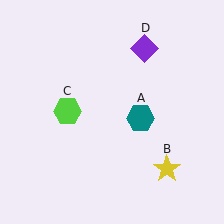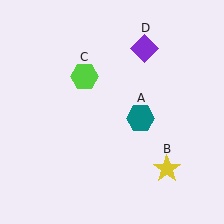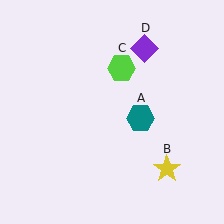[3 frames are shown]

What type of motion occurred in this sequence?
The lime hexagon (object C) rotated clockwise around the center of the scene.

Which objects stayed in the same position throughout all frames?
Teal hexagon (object A) and yellow star (object B) and purple diamond (object D) remained stationary.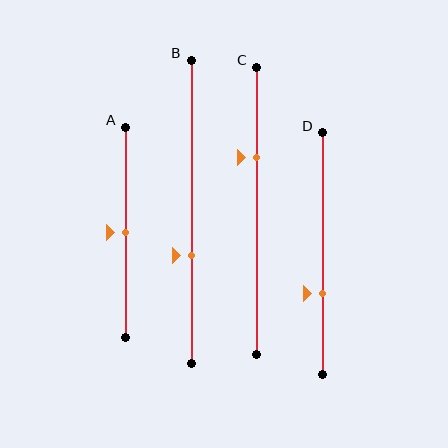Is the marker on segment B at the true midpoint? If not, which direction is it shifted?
No, the marker on segment B is shifted downward by about 14% of the segment length.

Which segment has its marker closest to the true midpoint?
Segment A has its marker closest to the true midpoint.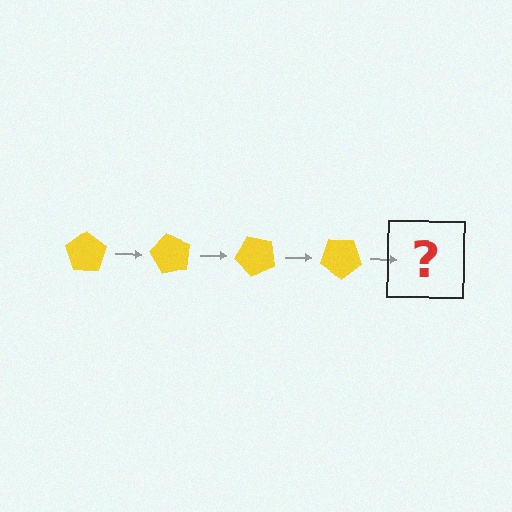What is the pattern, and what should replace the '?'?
The pattern is that the pentagon rotates 60 degrees each step. The '?' should be a yellow pentagon rotated 240 degrees.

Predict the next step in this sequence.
The next step is a yellow pentagon rotated 240 degrees.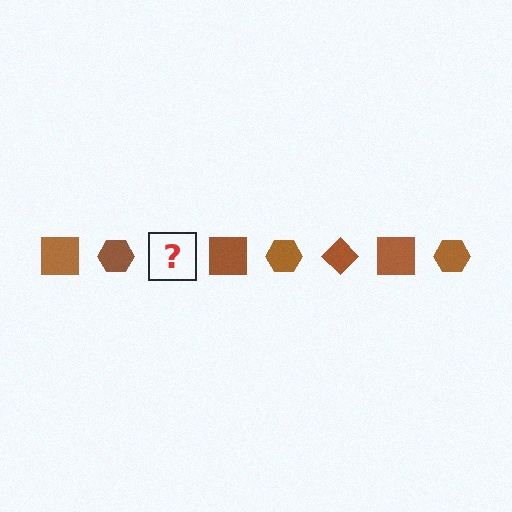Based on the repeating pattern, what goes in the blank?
The blank should be a brown diamond.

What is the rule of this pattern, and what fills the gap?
The rule is that the pattern cycles through square, hexagon, diamond shapes in brown. The gap should be filled with a brown diamond.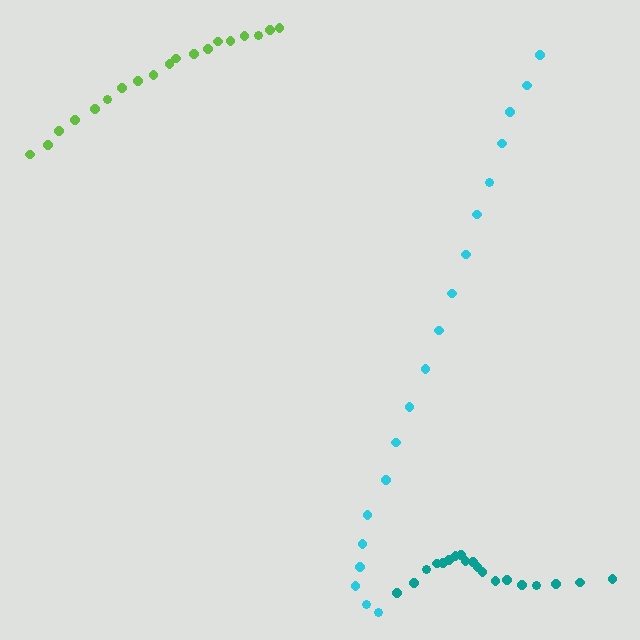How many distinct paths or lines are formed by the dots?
There are 3 distinct paths.